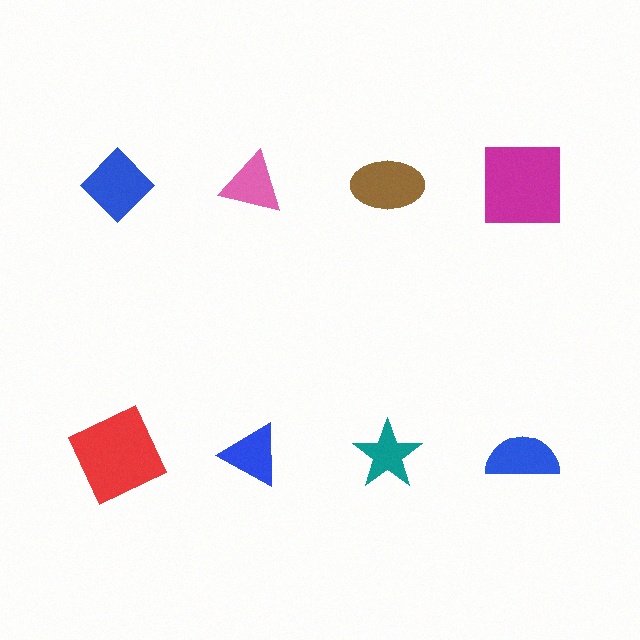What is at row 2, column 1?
A red square.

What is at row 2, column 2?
A blue triangle.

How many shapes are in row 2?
4 shapes.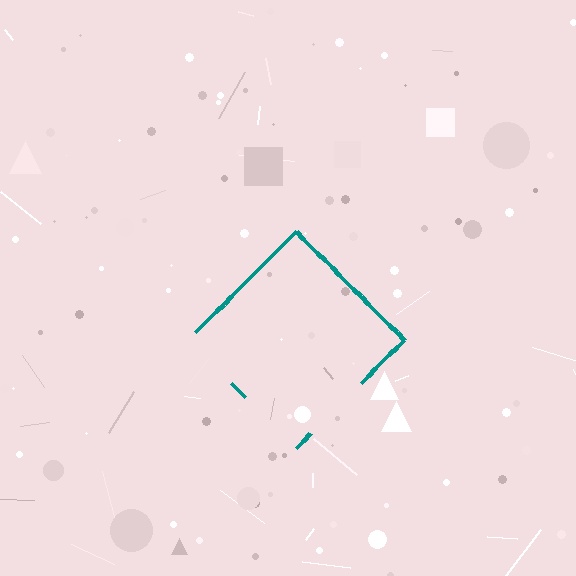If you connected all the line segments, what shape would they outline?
They would outline a diamond.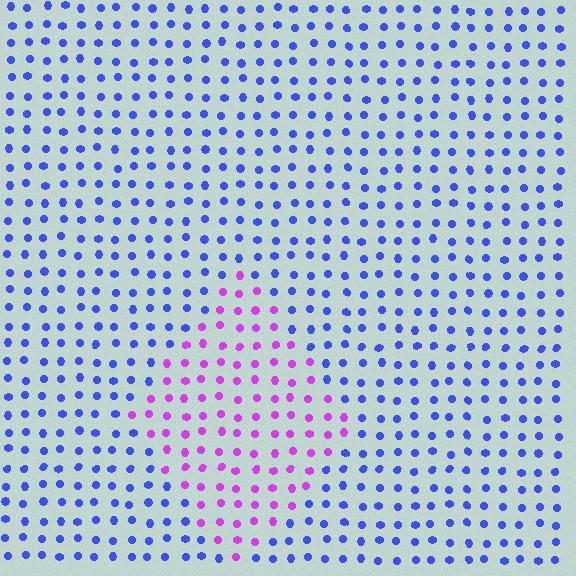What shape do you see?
I see a diamond.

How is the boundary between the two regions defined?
The boundary is defined purely by a slight shift in hue (about 61 degrees). Spacing, size, and orientation are identical on both sides.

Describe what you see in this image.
The image is filled with small blue elements in a uniform arrangement. A diamond-shaped region is visible where the elements are tinted to a slightly different hue, forming a subtle color boundary.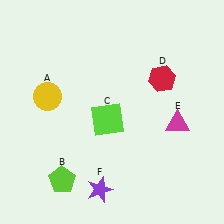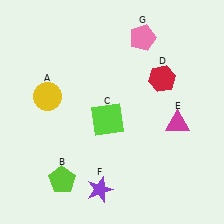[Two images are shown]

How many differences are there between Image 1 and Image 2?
There is 1 difference between the two images.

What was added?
A pink pentagon (G) was added in Image 2.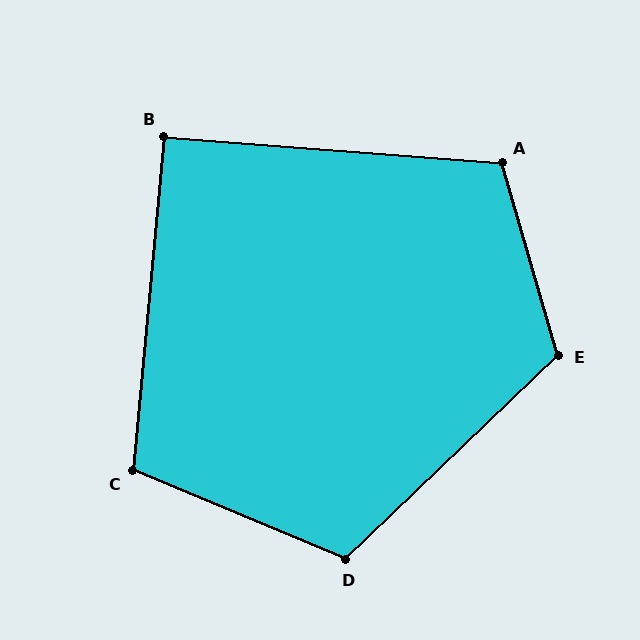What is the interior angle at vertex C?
Approximately 107 degrees (obtuse).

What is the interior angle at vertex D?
Approximately 114 degrees (obtuse).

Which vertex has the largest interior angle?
E, at approximately 118 degrees.